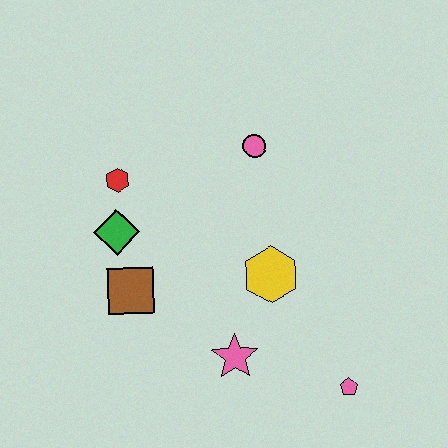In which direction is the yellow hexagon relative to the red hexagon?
The yellow hexagon is to the right of the red hexagon.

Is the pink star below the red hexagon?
Yes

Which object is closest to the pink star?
The yellow hexagon is closest to the pink star.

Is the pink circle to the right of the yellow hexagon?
No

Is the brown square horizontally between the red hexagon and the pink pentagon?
Yes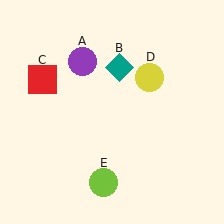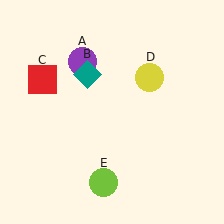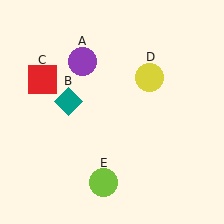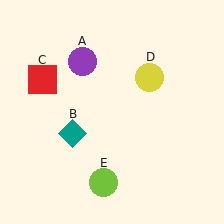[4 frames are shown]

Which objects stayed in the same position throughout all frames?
Purple circle (object A) and red square (object C) and yellow circle (object D) and lime circle (object E) remained stationary.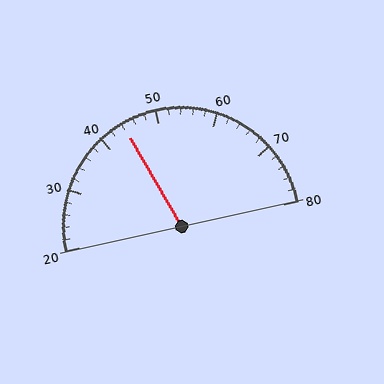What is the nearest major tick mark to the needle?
The nearest major tick mark is 40.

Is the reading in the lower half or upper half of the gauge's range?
The reading is in the lower half of the range (20 to 80).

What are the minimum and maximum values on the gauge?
The gauge ranges from 20 to 80.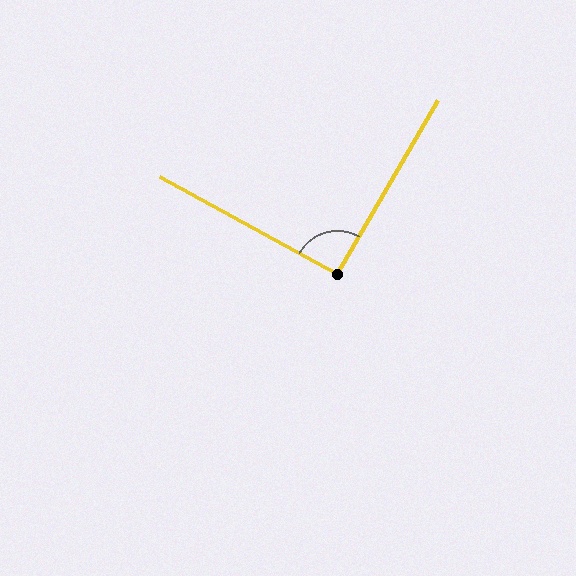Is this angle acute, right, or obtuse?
It is approximately a right angle.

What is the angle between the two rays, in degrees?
Approximately 91 degrees.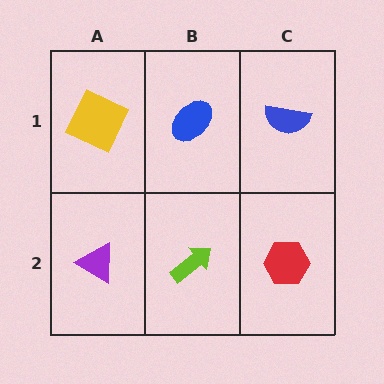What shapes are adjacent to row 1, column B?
A lime arrow (row 2, column B), a yellow square (row 1, column A), a blue semicircle (row 1, column C).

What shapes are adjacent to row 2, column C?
A blue semicircle (row 1, column C), a lime arrow (row 2, column B).